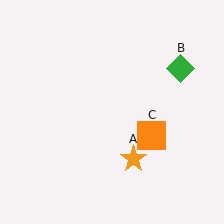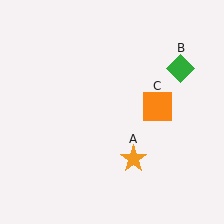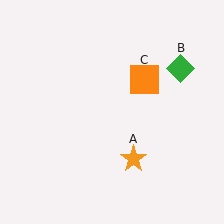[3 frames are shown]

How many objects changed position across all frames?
1 object changed position: orange square (object C).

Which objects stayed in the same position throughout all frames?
Orange star (object A) and green diamond (object B) remained stationary.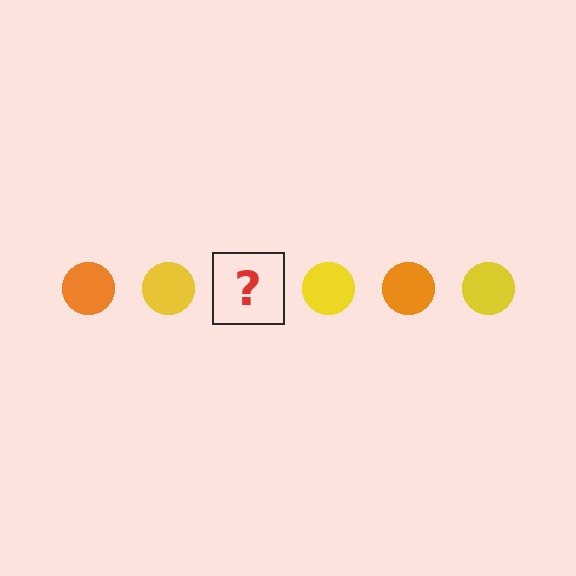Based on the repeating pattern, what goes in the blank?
The blank should be an orange circle.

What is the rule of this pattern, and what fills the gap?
The rule is that the pattern cycles through orange, yellow circles. The gap should be filled with an orange circle.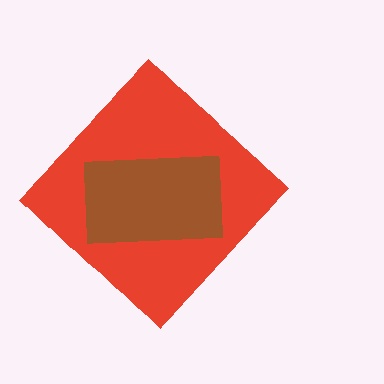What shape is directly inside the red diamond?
The brown rectangle.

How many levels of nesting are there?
2.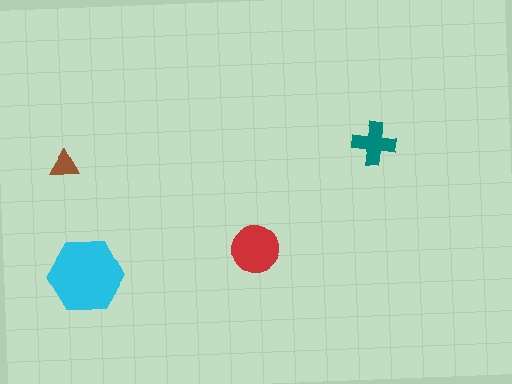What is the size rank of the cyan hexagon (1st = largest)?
1st.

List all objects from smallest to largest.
The brown triangle, the teal cross, the red circle, the cyan hexagon.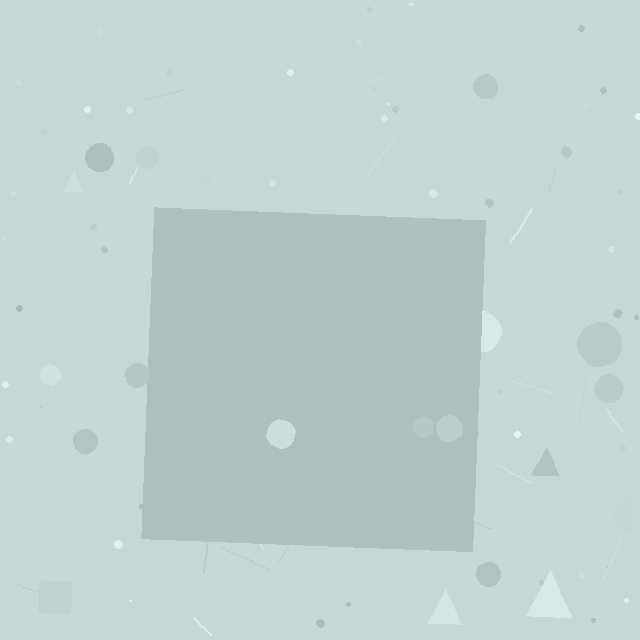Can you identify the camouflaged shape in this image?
The camouflaged shape is a square.